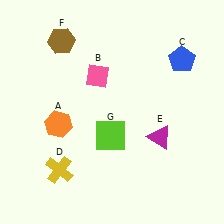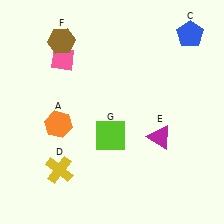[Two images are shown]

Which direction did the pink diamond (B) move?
The pink diamond (B) moved left.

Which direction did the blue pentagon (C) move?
The blue pentagon (C) moved up.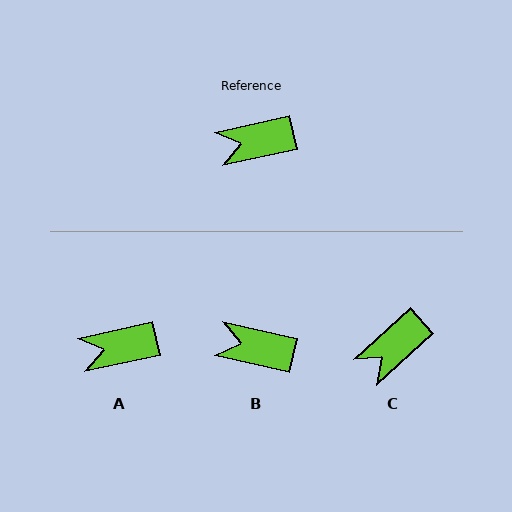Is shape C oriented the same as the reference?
No, it is off by about 30 degrees.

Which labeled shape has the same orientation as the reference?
A.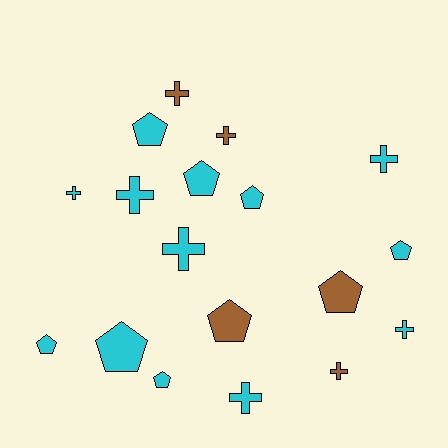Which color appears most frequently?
Cyan, with 13 objects.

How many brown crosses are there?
There are 3 brown crosses.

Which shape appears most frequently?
Pentagon, with 9 objects.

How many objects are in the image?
There are 18 objects.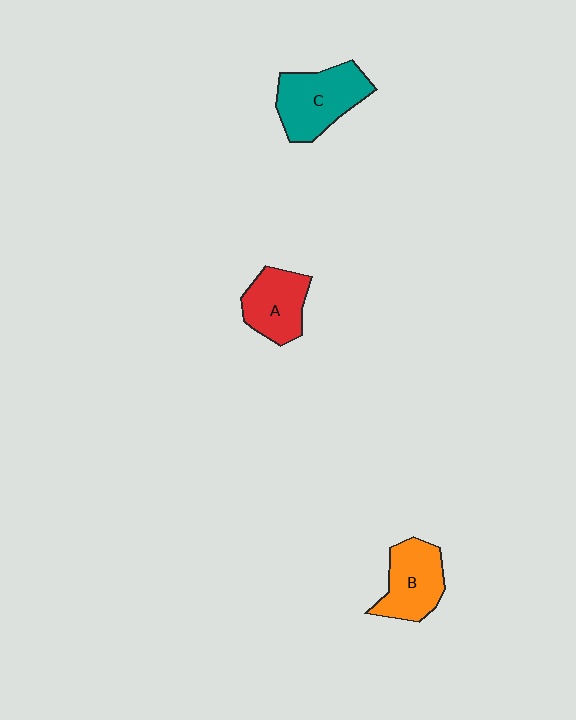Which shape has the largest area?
Shape C (teal).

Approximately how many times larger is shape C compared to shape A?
Approximately 1.3 times.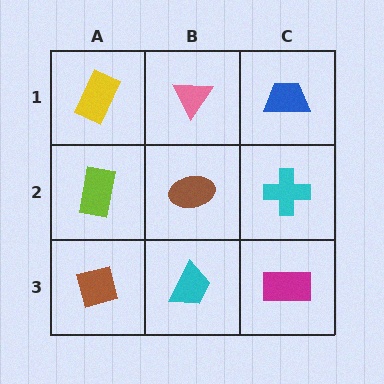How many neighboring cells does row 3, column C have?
2.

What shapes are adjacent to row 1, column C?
A cyan cross (row 2, column C), a pink triangle (row 1, column B).